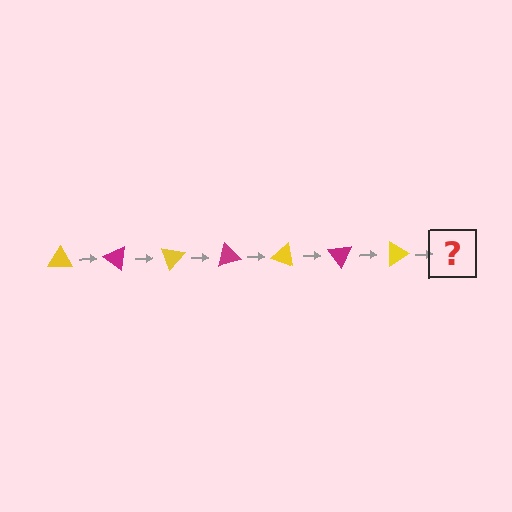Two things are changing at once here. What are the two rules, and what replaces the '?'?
The two rules are that it rotates 35 degrees each step and the color cycles through yellow and magenta. The '?' should be a magenta triangle, rotated 245 degrees from the start.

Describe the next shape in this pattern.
It should be a magenta triangle, rotated 245 degrees from the start.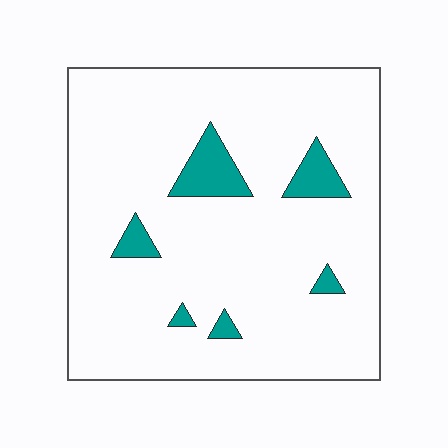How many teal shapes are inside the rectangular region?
6.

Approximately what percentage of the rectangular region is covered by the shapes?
Approximately 10%.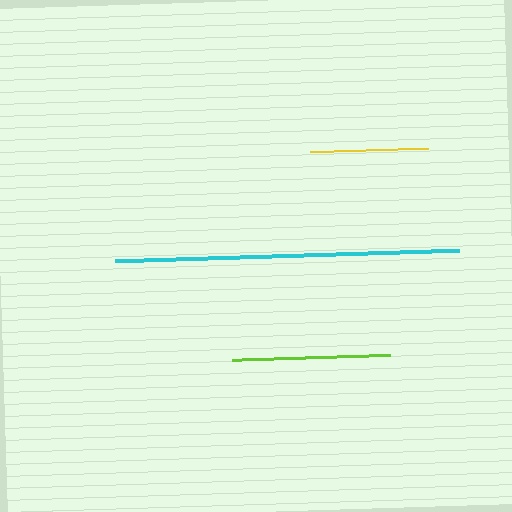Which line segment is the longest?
The cyan line is the longest at approximately 344 pixels.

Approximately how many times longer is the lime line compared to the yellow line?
The lime line is approximately 1.3 times the length of the yellow line.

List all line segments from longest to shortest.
From longest to shortest: cyan, lime, yellow.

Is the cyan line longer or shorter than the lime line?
The cyan line is longer than the lime line.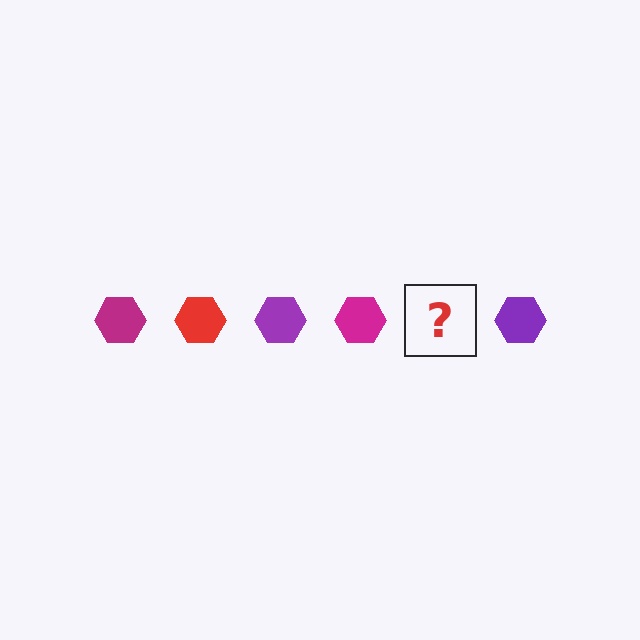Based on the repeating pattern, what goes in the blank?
The blank should be a red hexagon.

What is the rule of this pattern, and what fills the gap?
The rule is that the pattern cycles through magenta, red, purple hexagons. The gap should be filled with a red hexagon.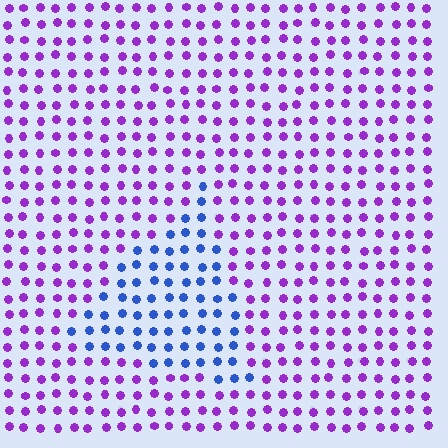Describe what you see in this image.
The image is filled with small purple elements in a uniform arrangement. A triangle-shaped region is visible where the elements are tinted to a slightly different hue, forming a subtle color boundary.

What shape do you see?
I see a triangle.